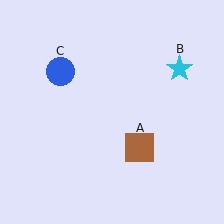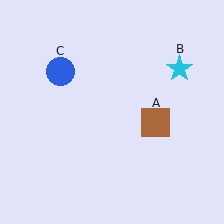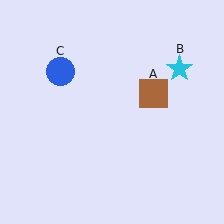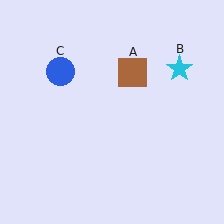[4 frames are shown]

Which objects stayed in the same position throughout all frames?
Cyan star (object B) and blue circle (object C) remained stationary.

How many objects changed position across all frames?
1 object changed position: brown square (object A).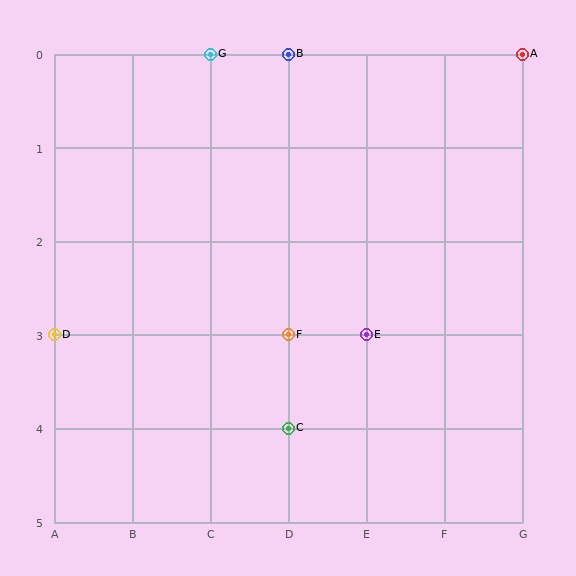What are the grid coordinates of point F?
Point F is at grid coordinates (D, 3).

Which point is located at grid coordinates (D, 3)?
Point F is at (D, 3).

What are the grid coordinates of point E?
Point E is at grid coordinates (E, 3).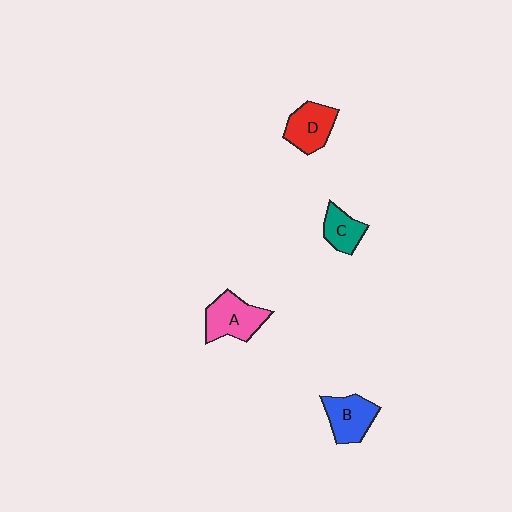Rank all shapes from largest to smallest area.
From largest to smallest: A (pink), B (blue), D (red), C (teal).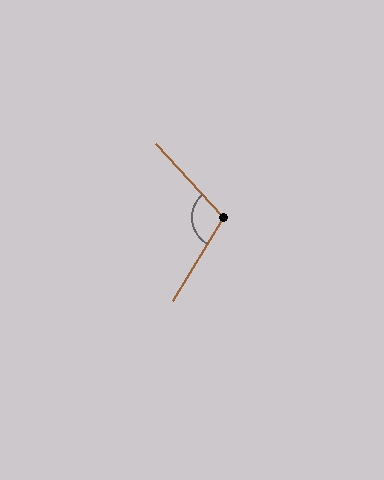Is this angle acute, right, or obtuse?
It is obtuse.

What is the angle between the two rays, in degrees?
Approximately 107 degrees.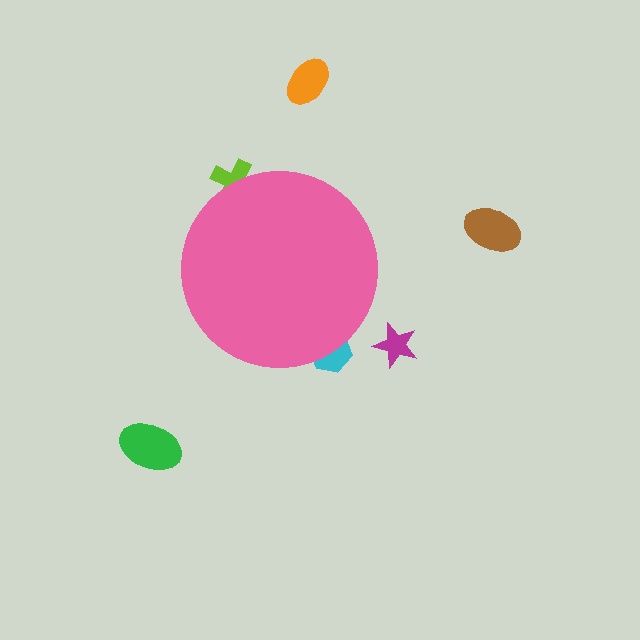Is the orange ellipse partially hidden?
No, the orange ellipse is fully visible.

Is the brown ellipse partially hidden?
No, the brown ellipse is fully visible.